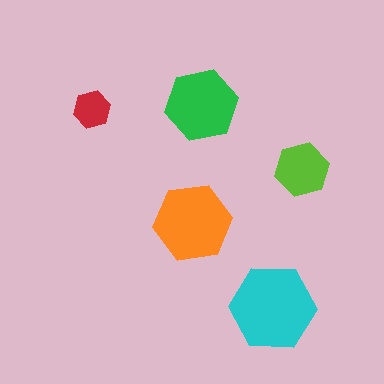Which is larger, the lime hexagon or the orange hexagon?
The orange one.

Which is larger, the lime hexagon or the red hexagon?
The lime one.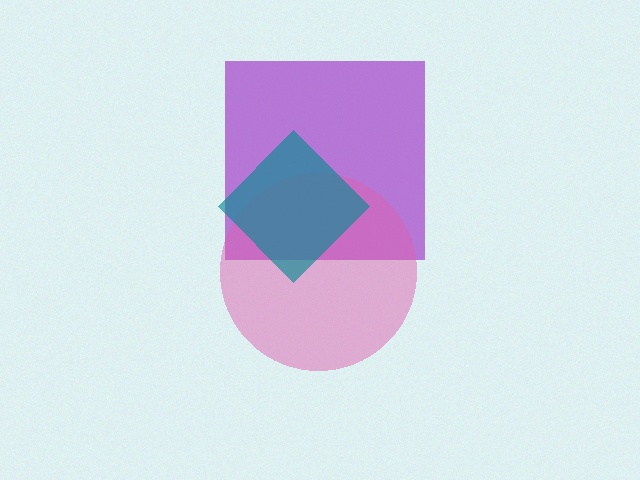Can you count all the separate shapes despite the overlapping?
Yes, there are 3 separate shapes.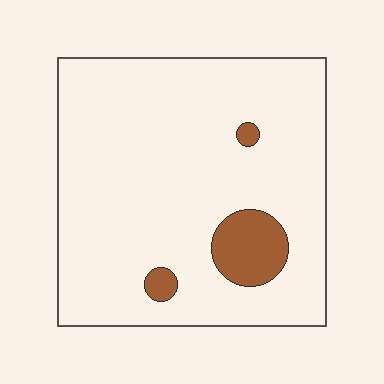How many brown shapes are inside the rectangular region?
3.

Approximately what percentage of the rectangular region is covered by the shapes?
Approximately 10%.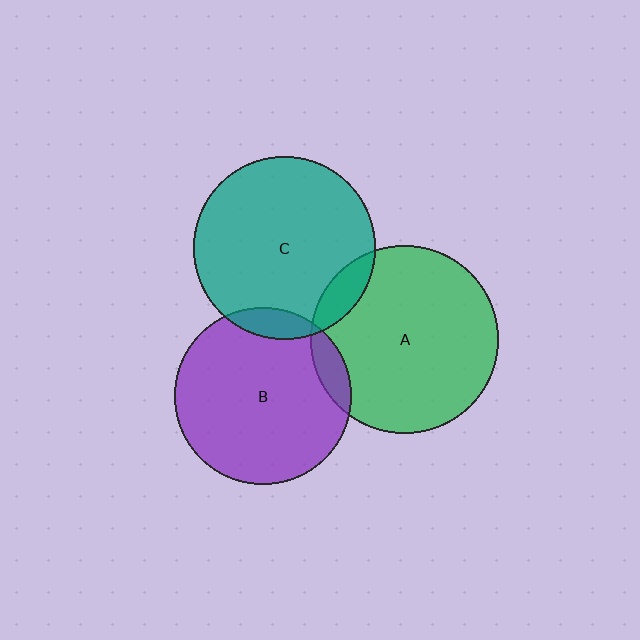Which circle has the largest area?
Circle A (green).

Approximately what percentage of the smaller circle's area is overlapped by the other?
Approximately 10%.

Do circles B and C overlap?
Yes.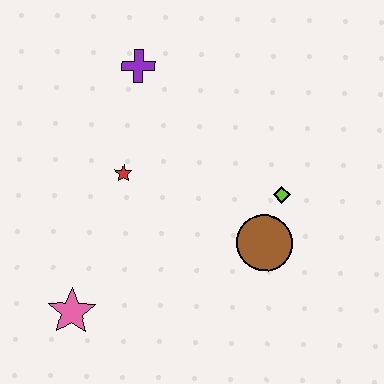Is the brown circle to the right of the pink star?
Yes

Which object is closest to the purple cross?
The red star is closest to the purple cross.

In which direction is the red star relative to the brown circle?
The red star is to the left of the brown circle.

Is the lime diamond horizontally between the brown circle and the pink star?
No